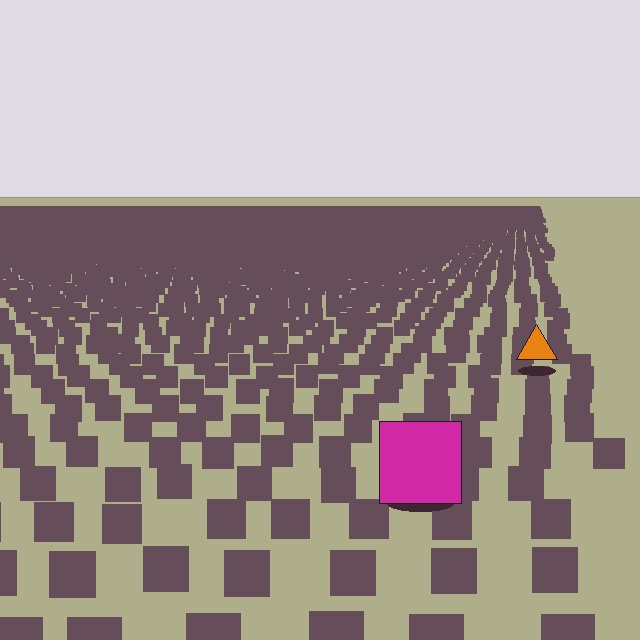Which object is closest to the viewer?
The magenta square is closest. The texture marks near it are larger and more spread out.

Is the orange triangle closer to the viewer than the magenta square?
No. The magenta square is closer — you can tell from the texture gradient: the ground texture is coarser near it.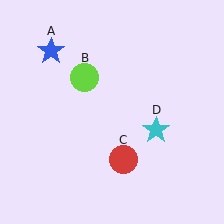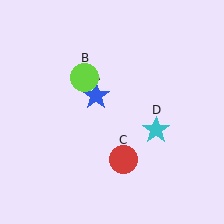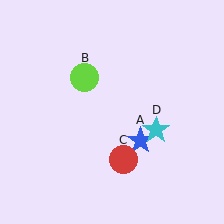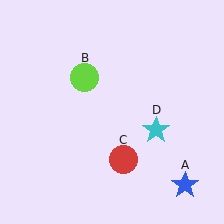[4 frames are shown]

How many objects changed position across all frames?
1 object changed position: blue star (object A).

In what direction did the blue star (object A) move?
The blue star (object A) moved down and to the right.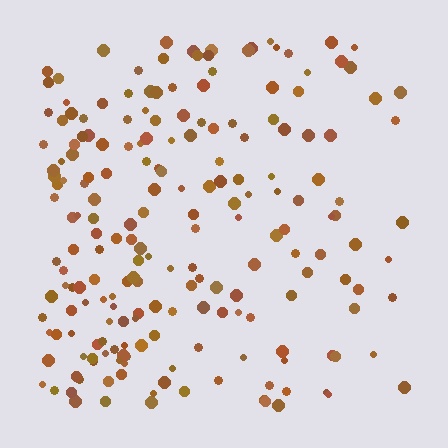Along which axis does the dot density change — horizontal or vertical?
Horizontal.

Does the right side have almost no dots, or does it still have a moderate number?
Still a moderate number, just noticeably fewer than the left.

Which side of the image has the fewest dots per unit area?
The right.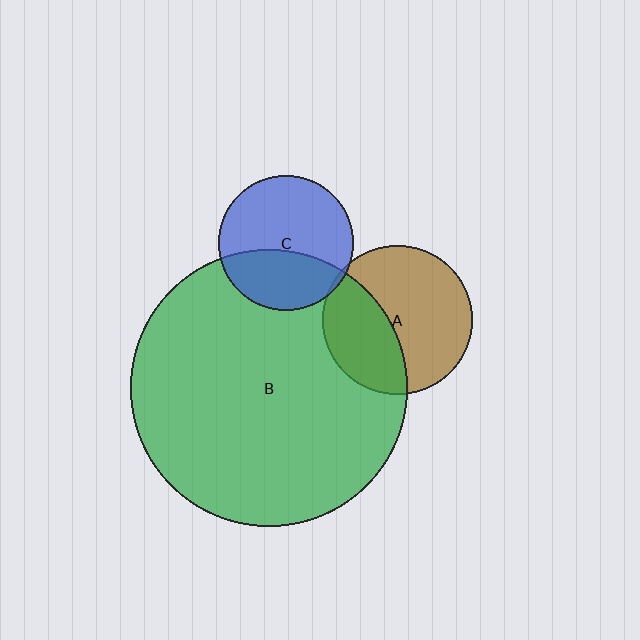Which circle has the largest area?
Circle B (green).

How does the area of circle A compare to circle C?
Approximately 1.2 times.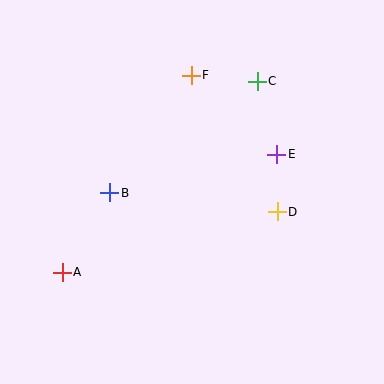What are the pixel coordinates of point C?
Point C is at (257, 81).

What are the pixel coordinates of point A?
Point A is at (62, 272).